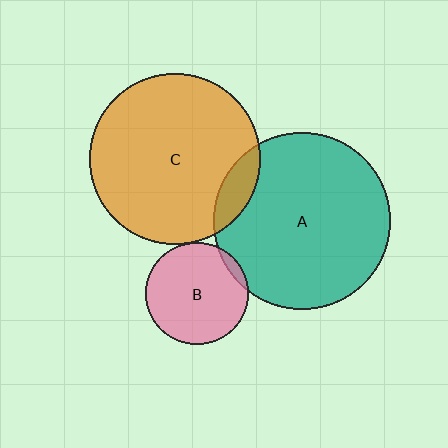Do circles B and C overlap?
Yes.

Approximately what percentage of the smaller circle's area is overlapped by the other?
Approximately 5%.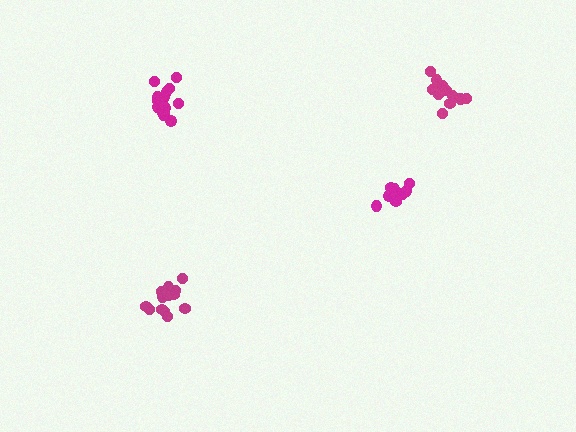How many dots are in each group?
Group 1: 9 dots, Group 2: 13 dots, Group 3: 15 dots, Group 4: 14 dots (51 total).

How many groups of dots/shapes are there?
There are 4 groups.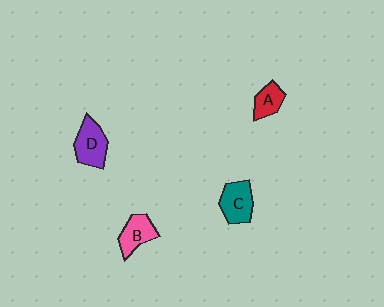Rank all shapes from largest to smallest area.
From largest to smallest: D (purple), C (teal), B (pink), A (red).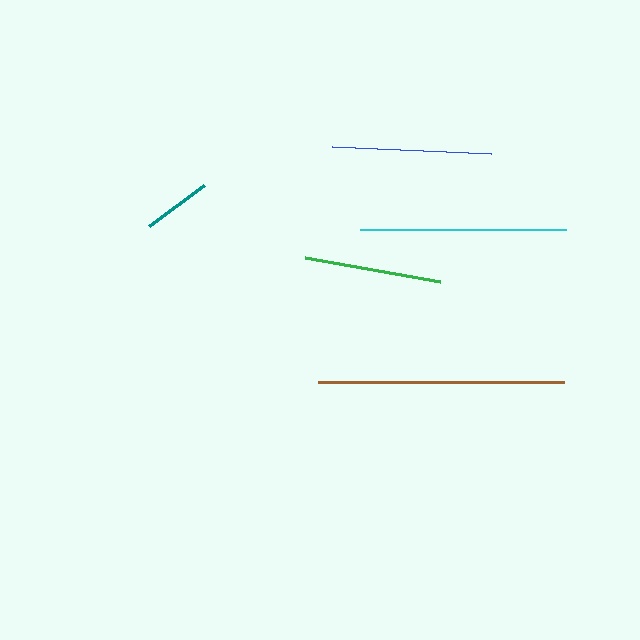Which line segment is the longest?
The brown line is the longest at approximately 246 pixels.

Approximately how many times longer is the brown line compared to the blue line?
The brown line is approximately 1.5 times the length of the blue line.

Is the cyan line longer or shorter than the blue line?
The cyan line is longer than the blue line.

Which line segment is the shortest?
The teal line is the shortest at approximately 69 pixels.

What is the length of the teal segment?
The teal segment is approximately 69 pixels long.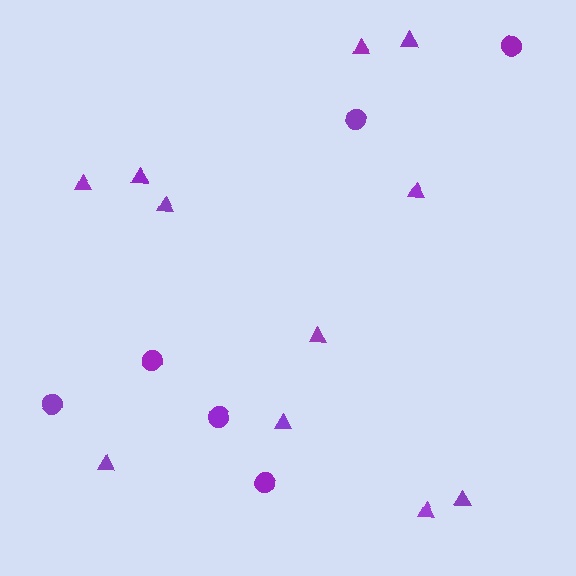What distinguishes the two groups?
There are 2 groups: one group of triangles (11) and one group of circles (6).